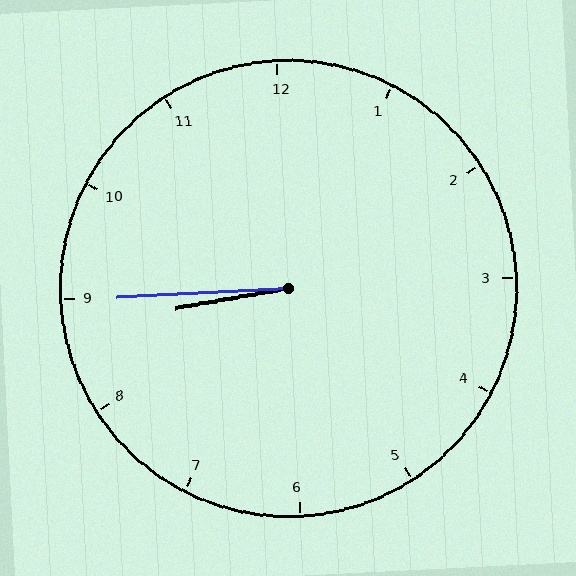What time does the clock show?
8:45.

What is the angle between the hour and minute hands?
Approximately 8 degrees.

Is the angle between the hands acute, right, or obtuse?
It is acute.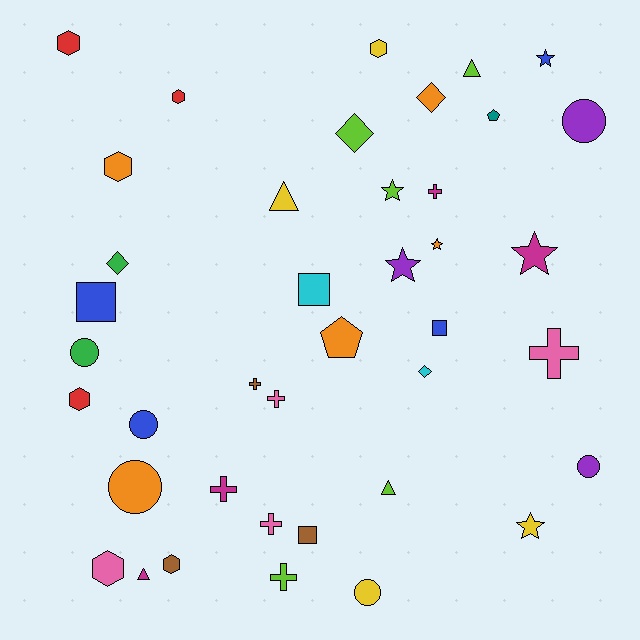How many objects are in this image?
There are 40 objects.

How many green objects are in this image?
There are 2 green objects.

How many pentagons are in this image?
There are 2 pentagons.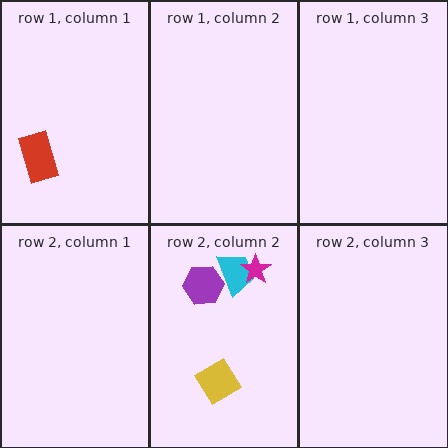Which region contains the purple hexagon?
The row 2, column 2 region.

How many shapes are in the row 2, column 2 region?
4.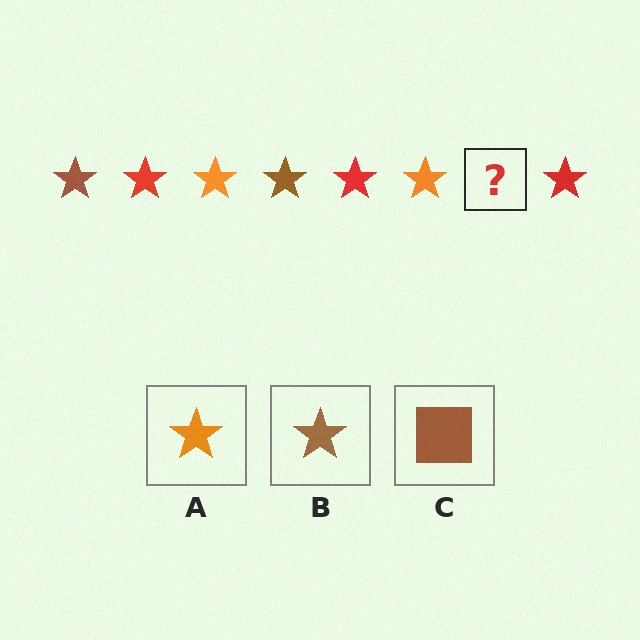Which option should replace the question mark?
Option B.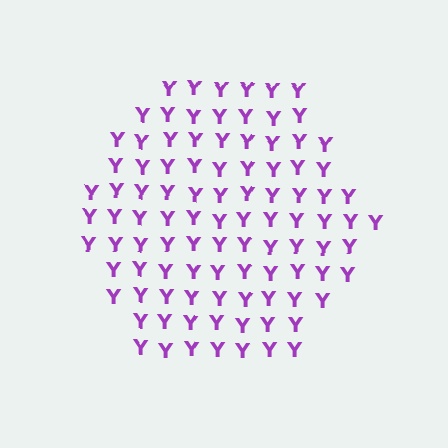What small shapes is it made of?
It is made of small letter Y's.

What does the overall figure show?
The overall figure shows a hexagon.